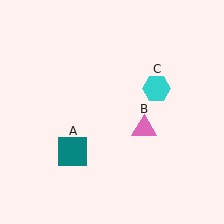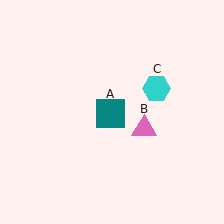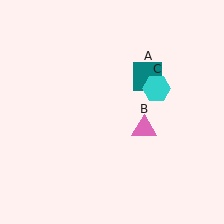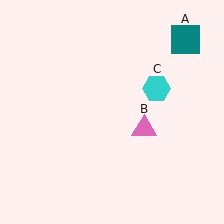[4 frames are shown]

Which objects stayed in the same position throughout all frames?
Pink triangle (object B) and cyan hexagon (object C) remained stationary.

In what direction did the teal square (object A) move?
The teal square (object A) moved up and to the right.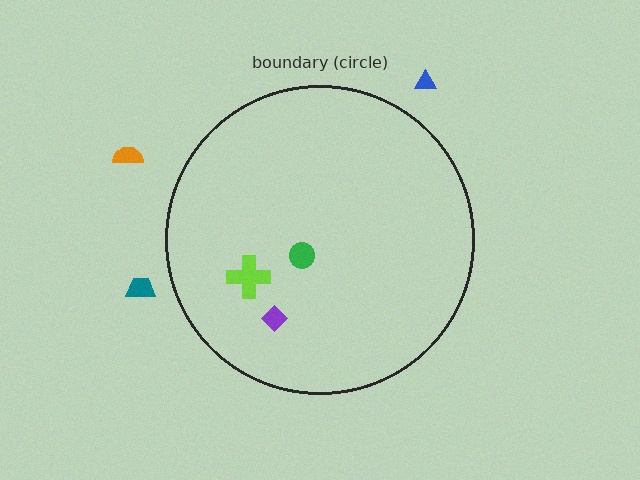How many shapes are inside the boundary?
3 inside, 3 outside.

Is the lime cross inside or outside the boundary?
Inside.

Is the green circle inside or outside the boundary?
Inside.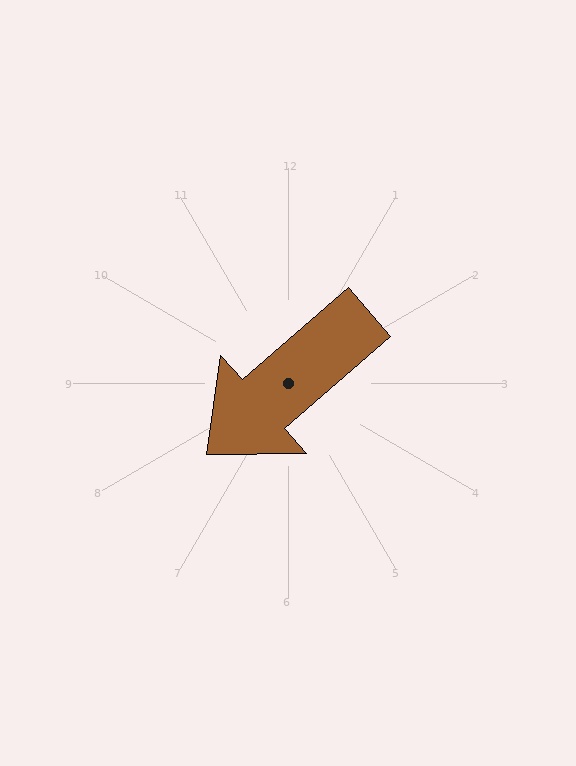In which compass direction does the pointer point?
Southwest.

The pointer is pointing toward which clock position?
Roughly 8 o'clock.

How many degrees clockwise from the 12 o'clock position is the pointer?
Approximately 229 degrees.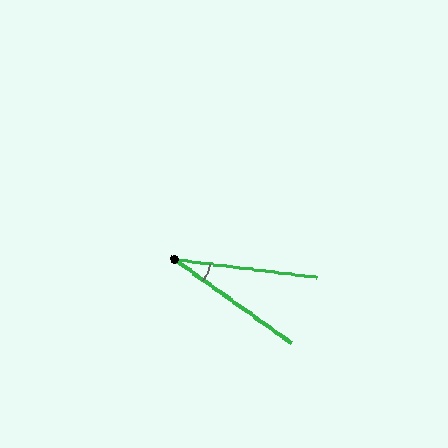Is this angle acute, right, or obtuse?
It is acute.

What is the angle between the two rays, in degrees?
Approximately 29 degrees.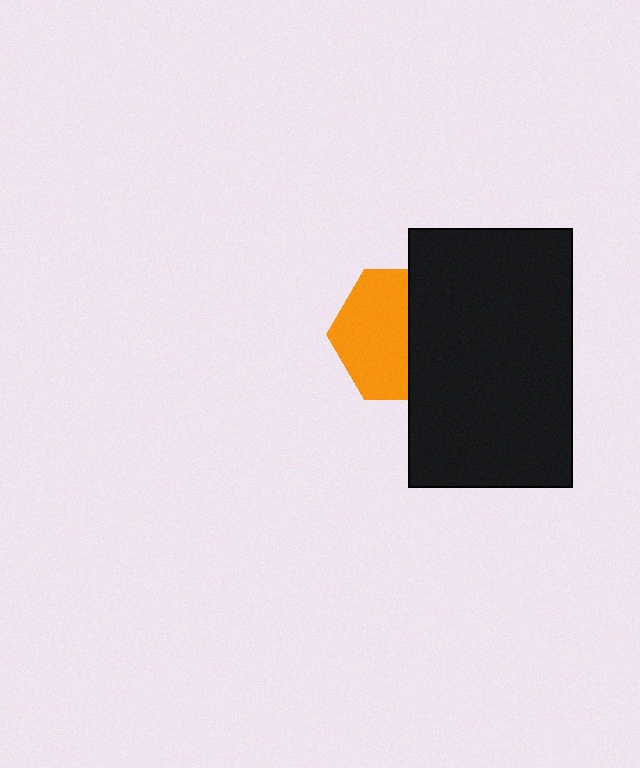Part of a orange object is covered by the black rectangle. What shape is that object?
It is a hexagon.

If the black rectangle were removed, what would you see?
You would see the complete orange hexagon.